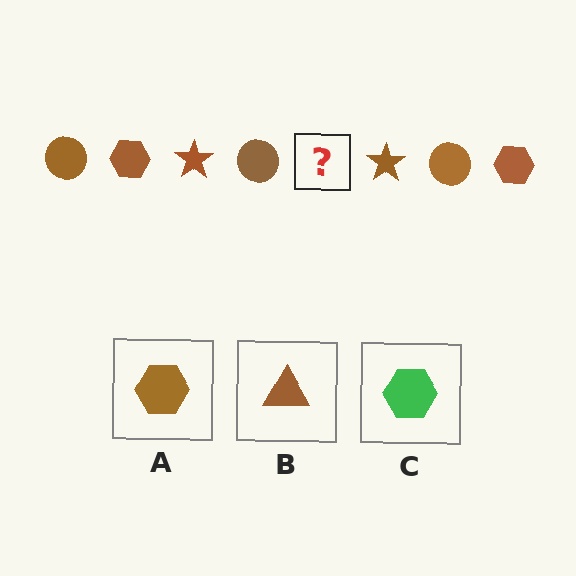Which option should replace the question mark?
Option A.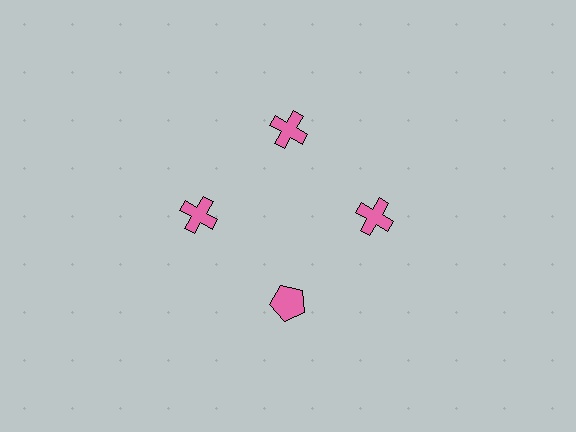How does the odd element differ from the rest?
It has a different shape: pentagon instead of cross.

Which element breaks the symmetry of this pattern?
The pink pentagon at roughly the 6 o'clock position breaks the symmetry. All other shapes are pink crosses.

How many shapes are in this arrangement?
There are 4 shapes arranged in a ring pattern.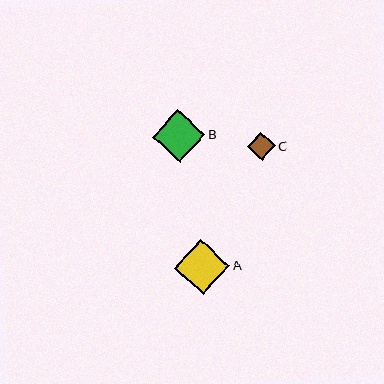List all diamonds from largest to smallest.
From largest to smallest: A, B, C.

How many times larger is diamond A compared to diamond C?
Diamond A is approximately 2.0 times the size of diamond C.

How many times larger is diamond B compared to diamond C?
Diamond B is approximately 1.9 times the size of diamond C.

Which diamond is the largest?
Diamond A is the largest with a size of approximately 55 pixels.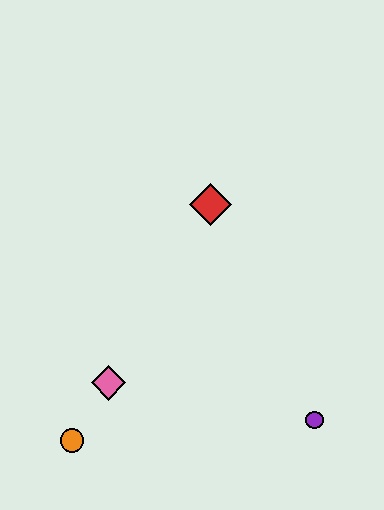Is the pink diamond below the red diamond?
Yes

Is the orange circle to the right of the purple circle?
No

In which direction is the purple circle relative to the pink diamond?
The purple circle is to the right of the pink diamond.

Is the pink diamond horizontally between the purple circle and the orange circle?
Yes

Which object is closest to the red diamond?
The pink diamond is closest to the red diamond.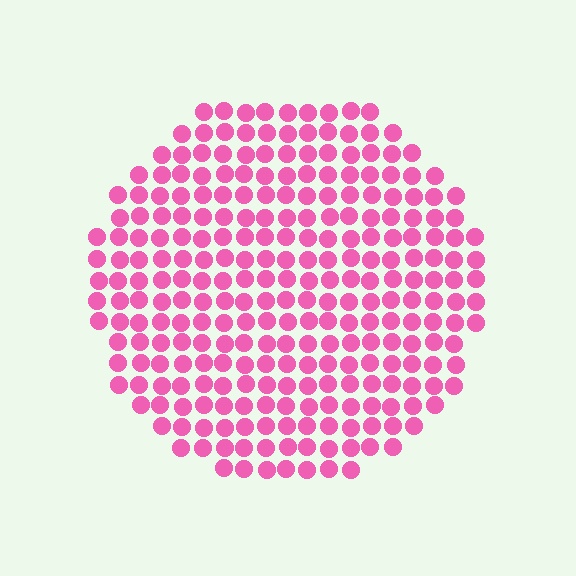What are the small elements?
The small elements are circles.